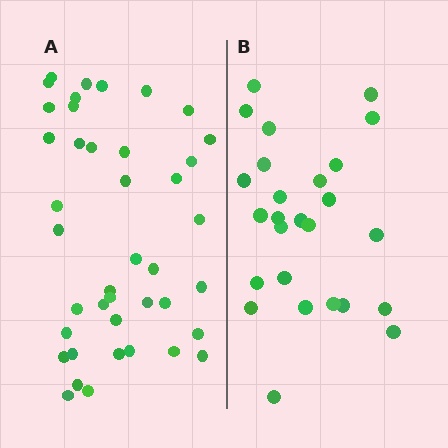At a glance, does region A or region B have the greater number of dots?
Region A (the left region) has more dots.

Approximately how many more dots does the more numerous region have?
Region A has approximately 15 more dots than region B.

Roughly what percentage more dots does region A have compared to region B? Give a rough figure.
About 60% more.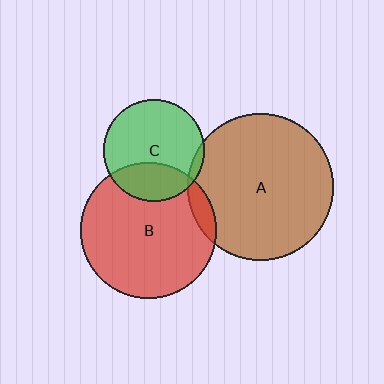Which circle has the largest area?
Circle A (brown).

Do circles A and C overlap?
Yes.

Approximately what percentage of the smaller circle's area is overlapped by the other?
Approximately 5%.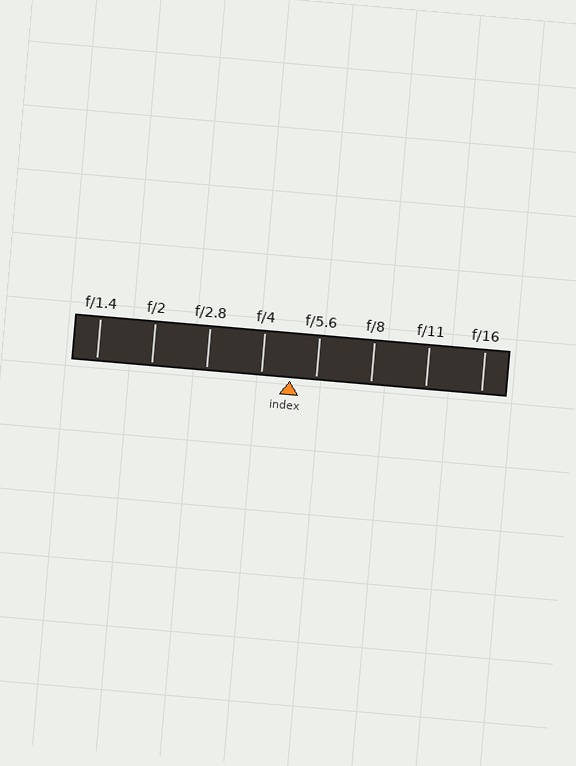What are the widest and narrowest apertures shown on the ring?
The widest aperture shown is f/1.4 and the narrowest is f/16.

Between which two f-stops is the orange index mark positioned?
The index mark is between f/4 and f/5.6.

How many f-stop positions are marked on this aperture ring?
There are 8 f-stop positions marked.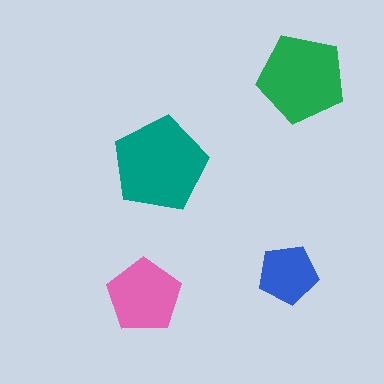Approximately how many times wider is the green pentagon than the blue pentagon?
About 1.5 times wider.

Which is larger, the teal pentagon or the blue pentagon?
The teal one.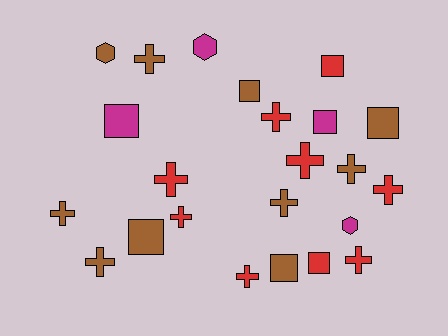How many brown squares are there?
There are 4 brown squares.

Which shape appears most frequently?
Cross, with 12 objects.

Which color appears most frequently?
Brown, with 10 objects.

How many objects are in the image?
There are 23 objects.